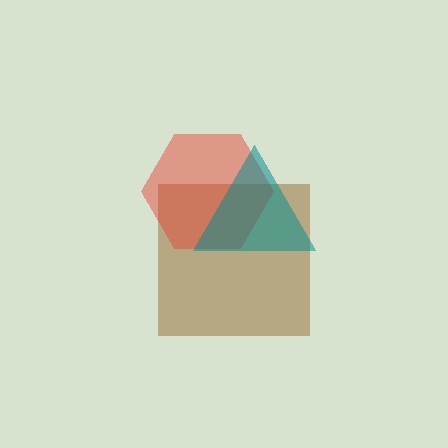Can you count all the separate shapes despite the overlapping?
Yes, there are 3 separate shapes.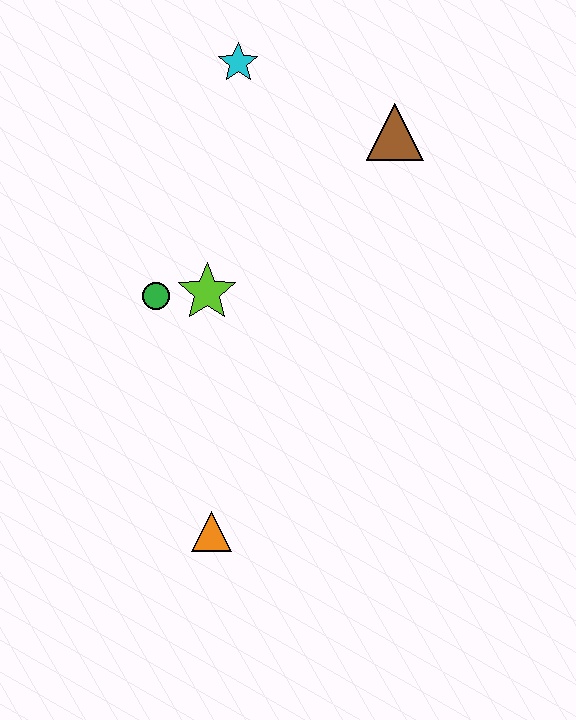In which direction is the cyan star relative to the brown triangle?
The cyan star is to the left of the brown triangle.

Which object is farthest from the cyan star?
The orange triangle is farthest from the cyan star.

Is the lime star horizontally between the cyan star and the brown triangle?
No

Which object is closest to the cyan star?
The brown triangle is closest to the cyan star.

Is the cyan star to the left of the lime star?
No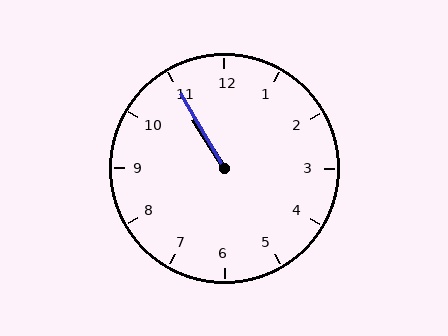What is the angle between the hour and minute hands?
Approximately 2 degrees.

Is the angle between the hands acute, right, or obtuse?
It is acute.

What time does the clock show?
10:55.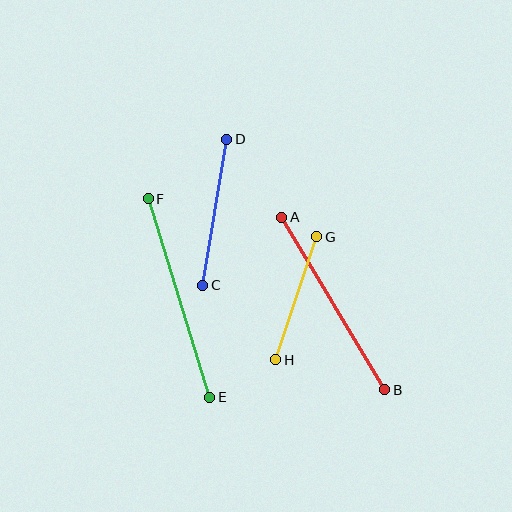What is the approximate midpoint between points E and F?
The midpoint is at approximately (179, 298) pixels.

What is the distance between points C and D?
The distance is approximately 148 pixels.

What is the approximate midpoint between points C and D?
The midpoint is at approximately (215, 212) pixels.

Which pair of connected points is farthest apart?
Points E and F are farthest apart.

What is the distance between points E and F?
The distance is approximately 208 pixels.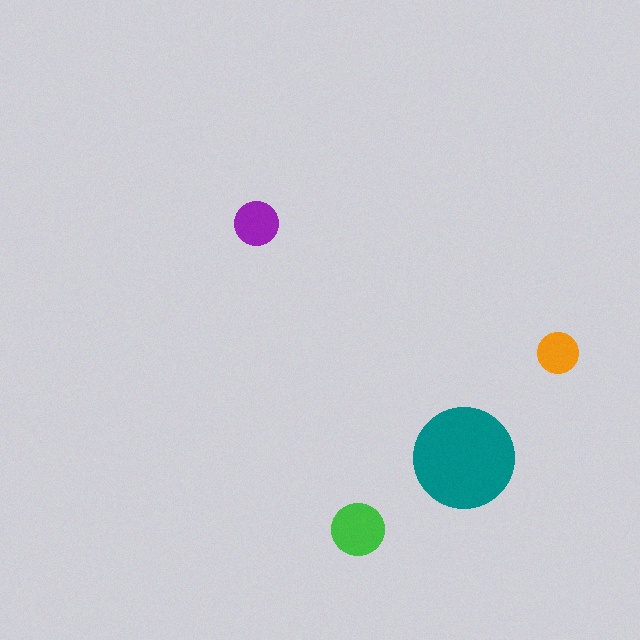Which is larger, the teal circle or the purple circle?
The teal one.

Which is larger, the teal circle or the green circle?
The teal one.